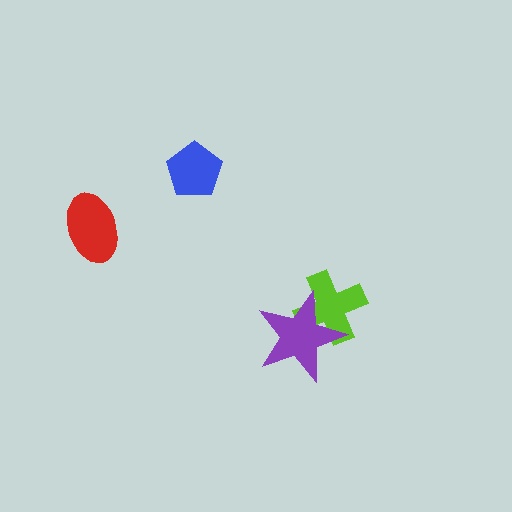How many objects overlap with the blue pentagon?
0 objects overlap with the blue pentagon.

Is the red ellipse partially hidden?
No, no other shape covers it.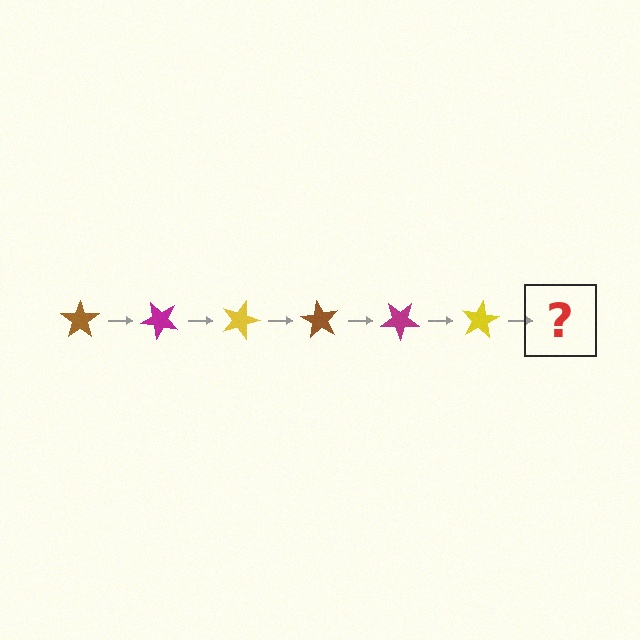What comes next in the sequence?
The next element should be a brown star, rotated 270 degrees from the start.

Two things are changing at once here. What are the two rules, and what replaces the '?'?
The two rules are that it rotates 45 degrees each step and the color cycles through brown, magenta, and yellow. The '?' should be a brown star, rotated 270 degrees from the start.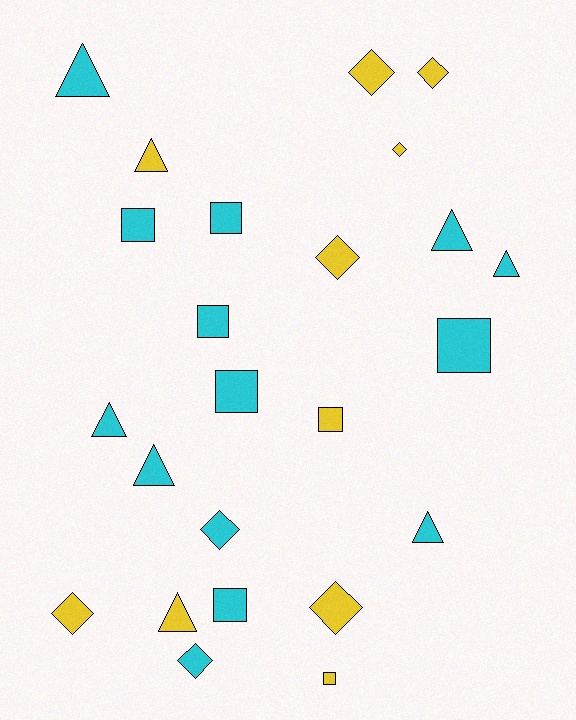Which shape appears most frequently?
Diamond, with 8 objects.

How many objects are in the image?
There are 24 objects.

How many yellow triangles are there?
There are 2 yellow triangles.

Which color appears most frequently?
Cyan, with 14 objects.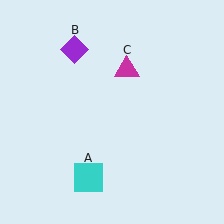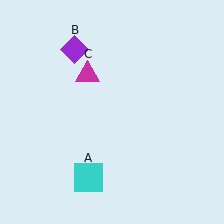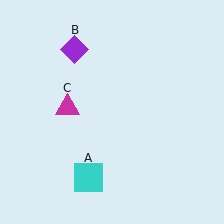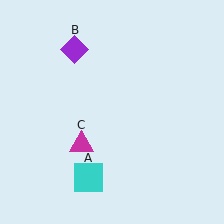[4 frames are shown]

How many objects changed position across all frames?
1 object changed position: magenta triangle (object C).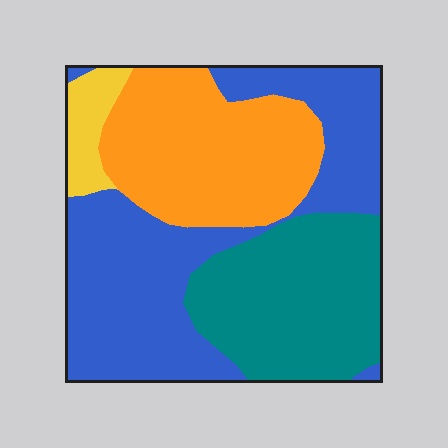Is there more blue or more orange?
Blue.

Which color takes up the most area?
Blue, at roughly 40%.